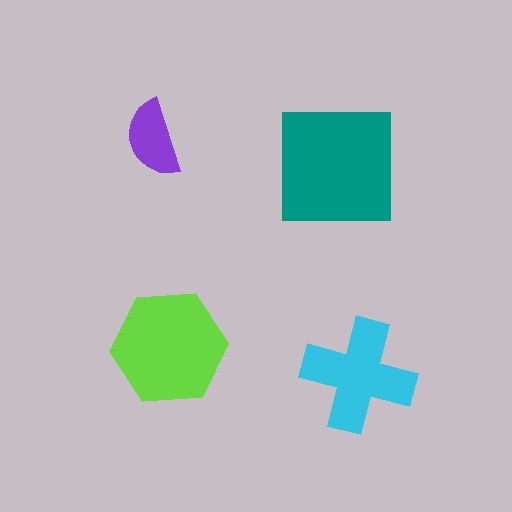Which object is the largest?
The teal square.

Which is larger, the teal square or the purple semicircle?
The teal square.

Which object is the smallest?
The purple semicircle.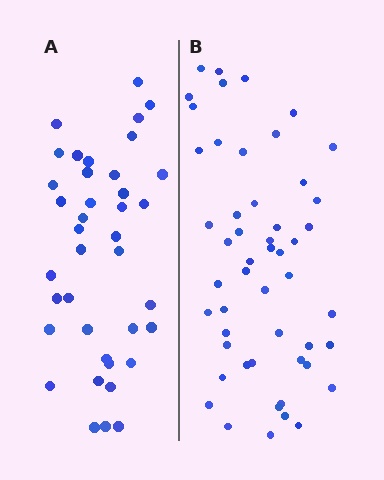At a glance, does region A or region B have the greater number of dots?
Region B (the right region) has more dots.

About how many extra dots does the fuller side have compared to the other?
Region B has roughly 12 or so more dots than region A.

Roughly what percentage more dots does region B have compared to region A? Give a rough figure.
About 30% more.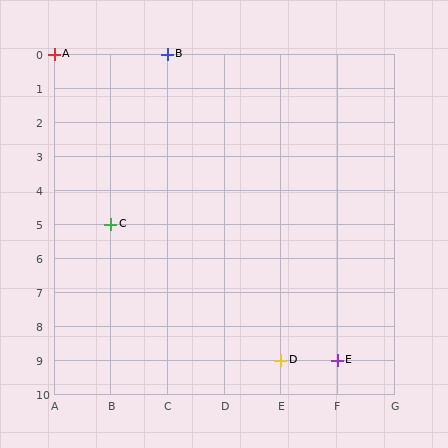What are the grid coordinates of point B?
Point B is at grid coordinates (C, 0).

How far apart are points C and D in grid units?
Points C and D are 3 columns and 4 rows apart (about 5.0 grid units diagonally).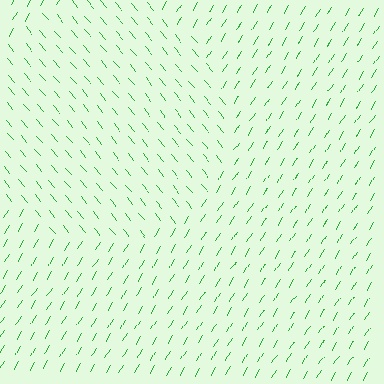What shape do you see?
I see a circle.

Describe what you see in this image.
The image is filled with small green line segments. A circle region in the image has lines oriented differently from the surrounding lines, creating a visible texture boundary.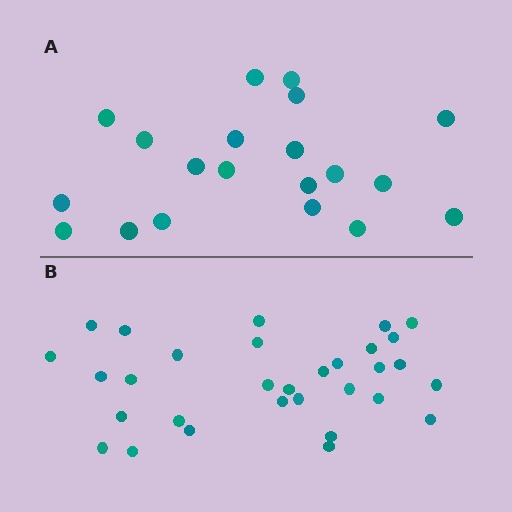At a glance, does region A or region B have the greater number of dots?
Region B (the bottom region) has more dots.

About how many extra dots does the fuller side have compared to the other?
Region B has roughly 12 or so more dots than region A.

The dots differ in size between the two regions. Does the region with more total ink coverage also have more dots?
No. Region A has more total ink coverage because its dots are larger, but region B actually contains more individual dots. Total area can be misleading — the number of items is what matters here.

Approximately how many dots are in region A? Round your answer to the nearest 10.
About 20 dots.